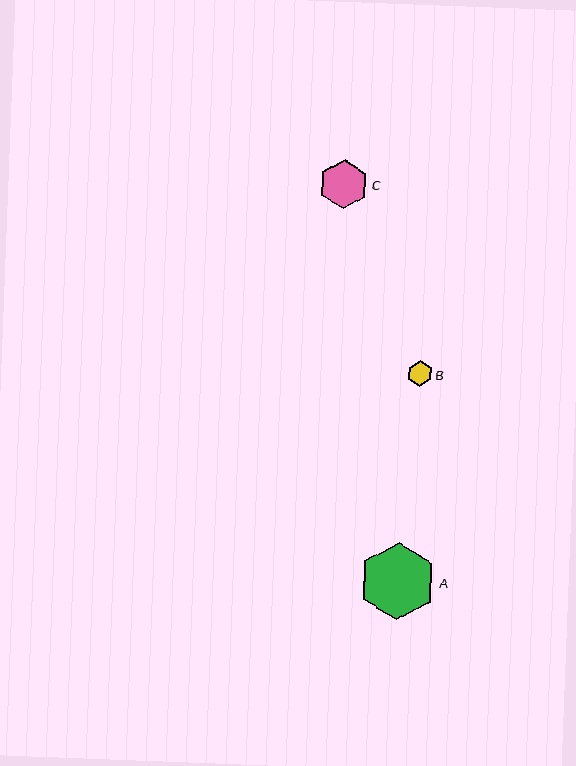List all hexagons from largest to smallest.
From largest to smallest: A, C, B.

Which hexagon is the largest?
Hexagon A is the largest with a size of approximately 78 pixels.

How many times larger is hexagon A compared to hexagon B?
Hexagon A is approximately 3.1 times the size of hexagon B.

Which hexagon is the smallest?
Hexagon B is the smallest with a size of approximately 25 pixels.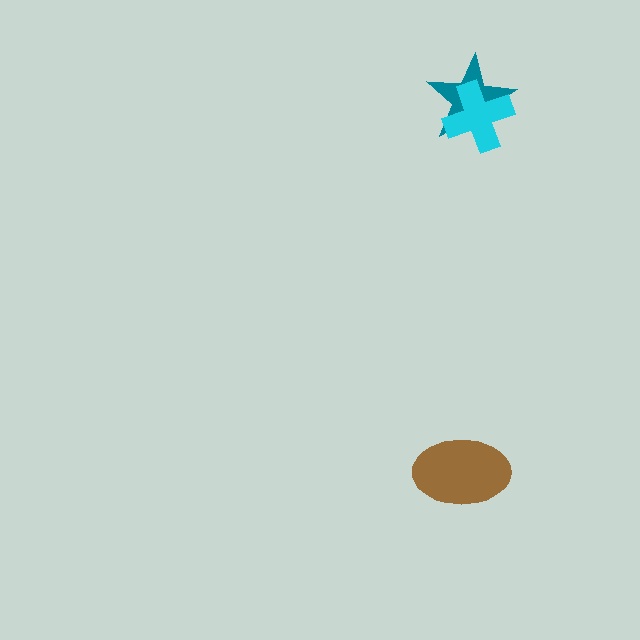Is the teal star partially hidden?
Yes, it is partially covered by another shape.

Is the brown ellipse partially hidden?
No, no other shape covers it.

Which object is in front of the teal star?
The cyan cross is in front of the teal star.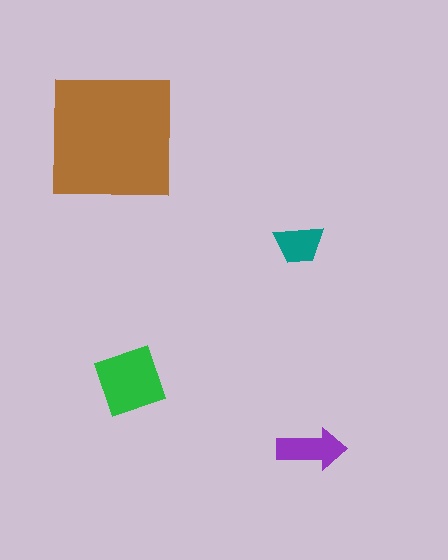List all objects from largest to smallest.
The brown square, the green diamond, the purple arrow, the teal trapezoid.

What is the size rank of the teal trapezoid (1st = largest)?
4th.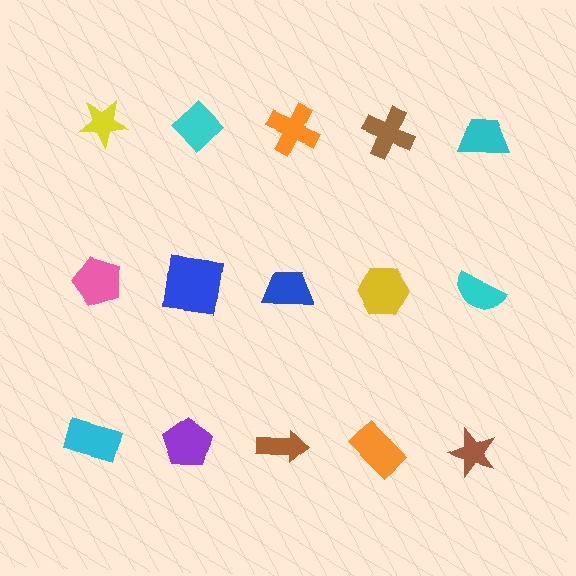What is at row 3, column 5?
A brown star.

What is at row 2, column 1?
A pink pentagon.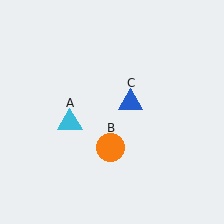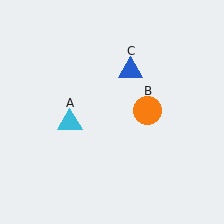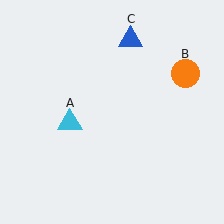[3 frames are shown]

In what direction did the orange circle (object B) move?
The orange circle (object B) moved up and to the right.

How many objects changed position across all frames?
2 objects changed position: orange circle (object B), blue triangle (object C).